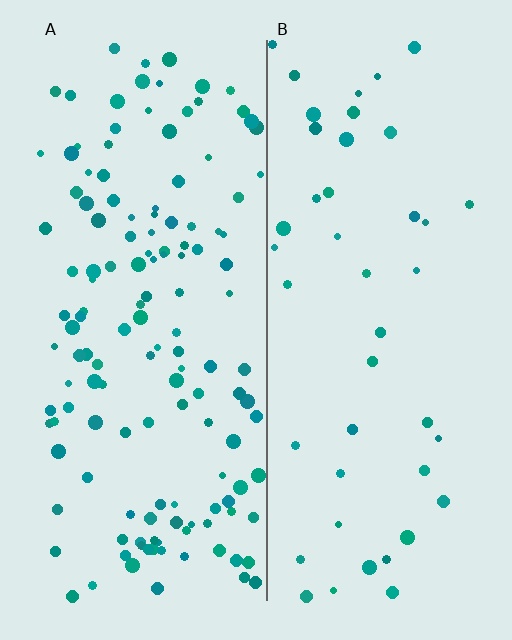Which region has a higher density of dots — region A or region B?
A (the left).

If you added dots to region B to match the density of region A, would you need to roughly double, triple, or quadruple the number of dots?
Approximately triple.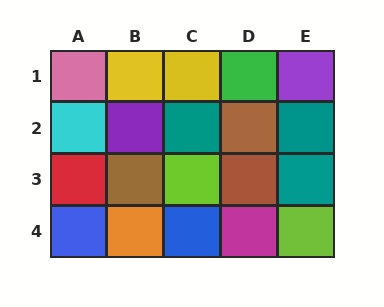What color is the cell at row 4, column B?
Orange.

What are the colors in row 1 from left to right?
Pink, yellow, yellow, green, purple.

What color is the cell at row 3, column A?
Red.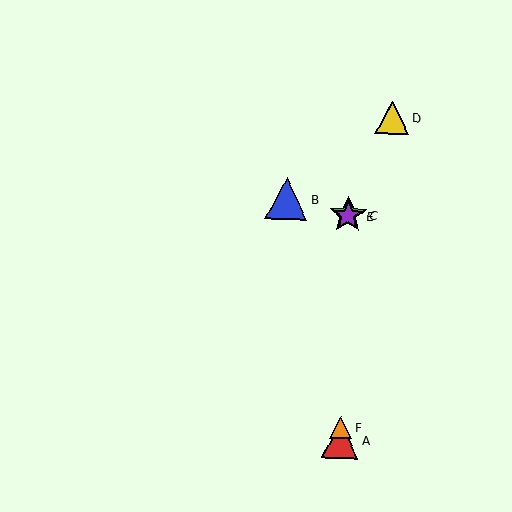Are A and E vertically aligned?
Yes, both are at x≈340.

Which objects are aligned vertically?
Objects A, C, E, F are aligned vertically.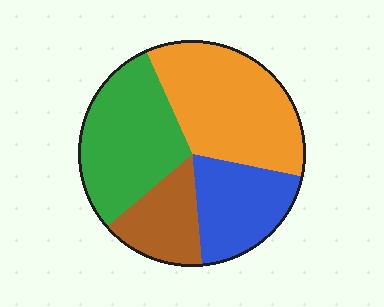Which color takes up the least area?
Brown, at roughly 15%.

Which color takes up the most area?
Orange, at roughly 35%.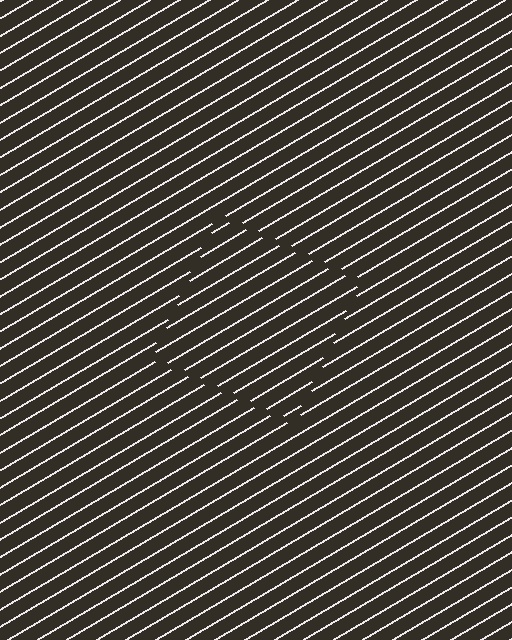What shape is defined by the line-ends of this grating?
An illusory square. The interior of the shape contains the same grating, shifted by half a period — the contour is defined by the phase discontinuity where line-ends from the inner and outer gratings abut.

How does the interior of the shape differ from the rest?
The interior of the shape contains the same grating, shifted by half a period — the contour is defined by the phase discontinuity where line-ends from the inner and outer gratings abut.